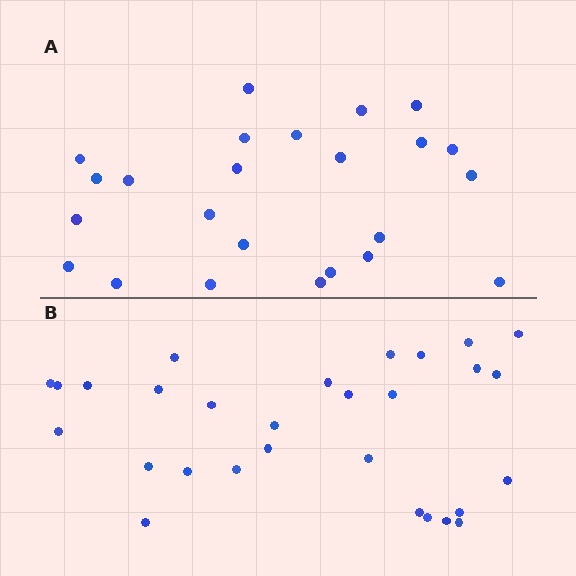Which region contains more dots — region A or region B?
Region B (the bottom region) has more dots.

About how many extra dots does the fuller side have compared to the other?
Region B has about 5 more dots than region A.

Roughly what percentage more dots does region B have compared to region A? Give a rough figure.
About 20% more.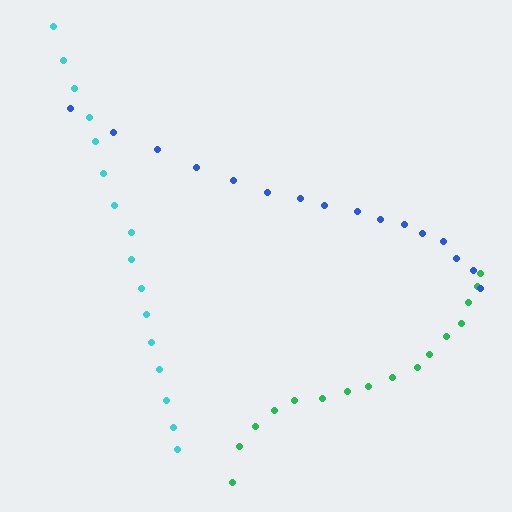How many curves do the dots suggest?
There are 3 distinct paths.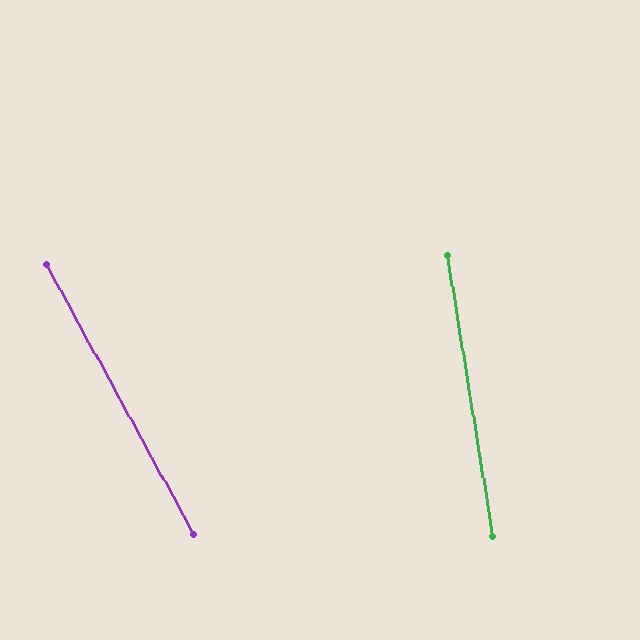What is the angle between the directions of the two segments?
Approximately 20 degrees.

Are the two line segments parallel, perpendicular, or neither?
Neither parallel nor perpendicular — they differ by about 20°.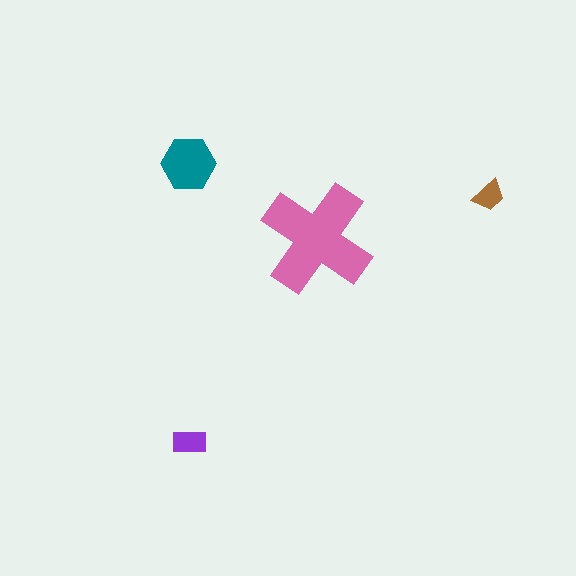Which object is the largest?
The pink cross.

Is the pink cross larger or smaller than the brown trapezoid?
Larger.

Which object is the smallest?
The brown trapezoid.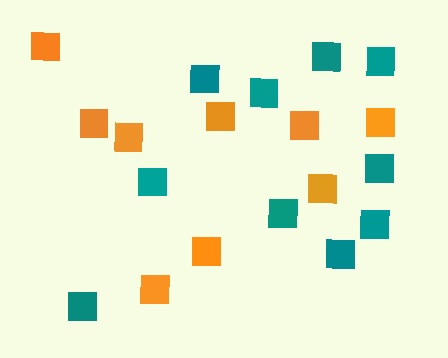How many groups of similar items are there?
There are 2 groups: one group of teal squares (10) and one group of orange squares (9).